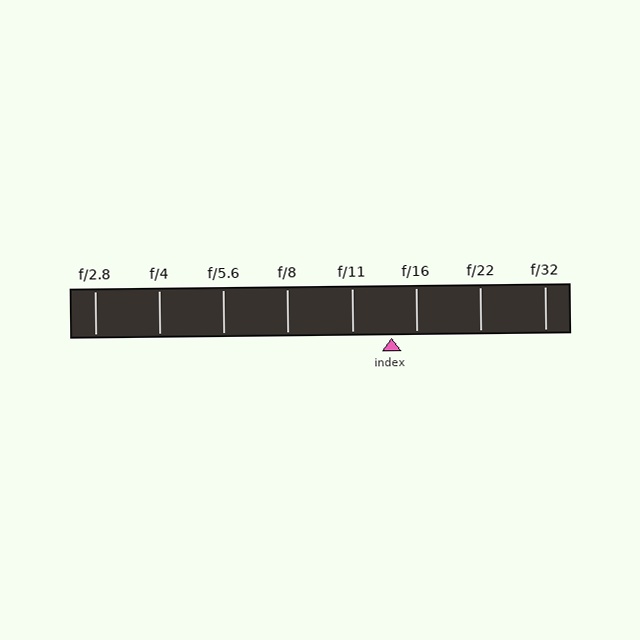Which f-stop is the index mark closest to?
The index mark is closest to f/16.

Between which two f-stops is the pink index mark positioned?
The index mark is between f/11 and f/16.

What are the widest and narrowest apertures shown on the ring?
The widest aperture shown is f/2.8 and the narrowest is f/32.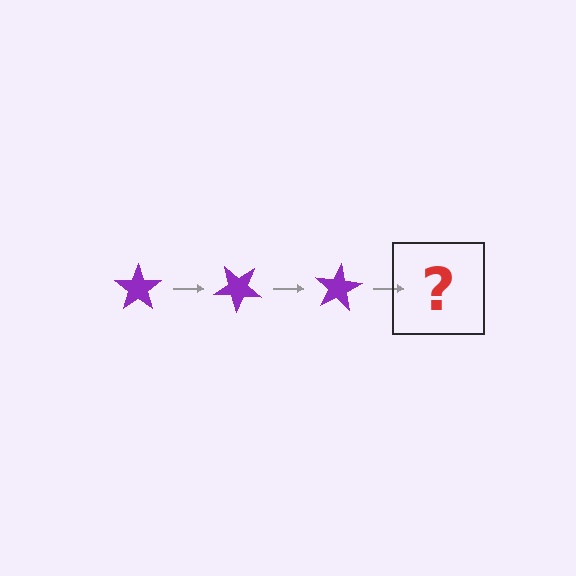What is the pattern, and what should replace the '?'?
The pattern is that the star rotates 40 degrees each step. The '?' should be a purple star rotated 120 degrees.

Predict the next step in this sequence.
The next step is a purple star rotated 120 degrees.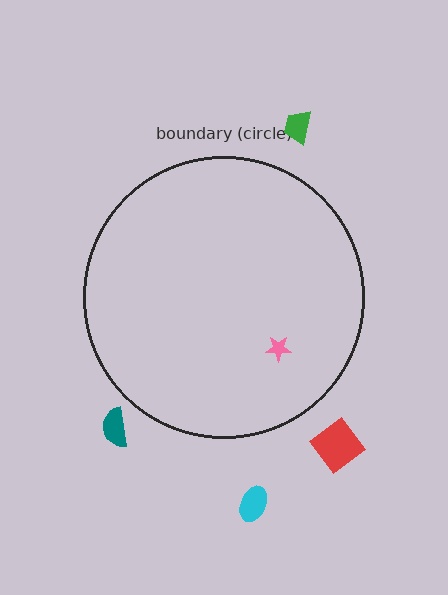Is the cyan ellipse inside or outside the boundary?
Outside.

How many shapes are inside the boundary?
1 inside, 4 outside.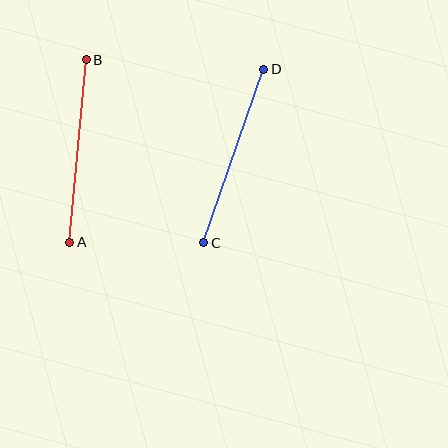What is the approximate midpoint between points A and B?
The midpoint is at approximately (78, 151) pixels.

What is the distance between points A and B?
The distance is approximately 183 pixels.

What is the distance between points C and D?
The distance is approximately 184 pixels.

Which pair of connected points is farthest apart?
Points C and D are farthest apart.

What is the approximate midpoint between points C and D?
The midpoint is at approximately (234, 156) pixels.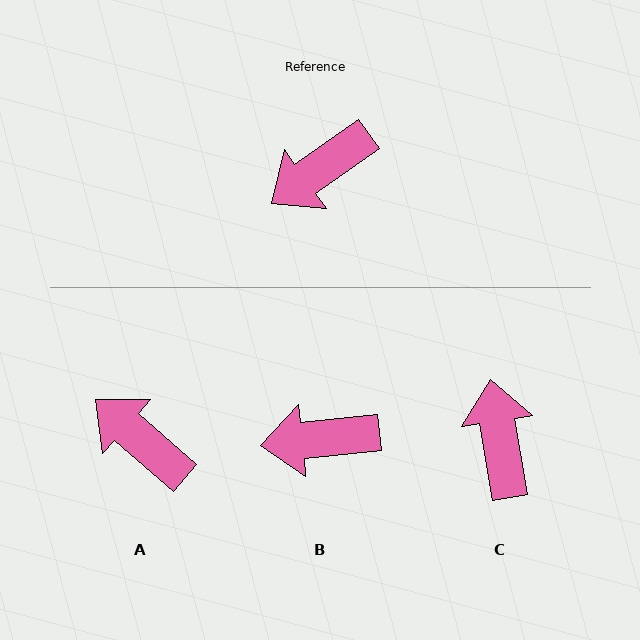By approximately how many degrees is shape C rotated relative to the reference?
Approximately 116 degrees clockwise.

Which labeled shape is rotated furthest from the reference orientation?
C, about 116 degrees away.